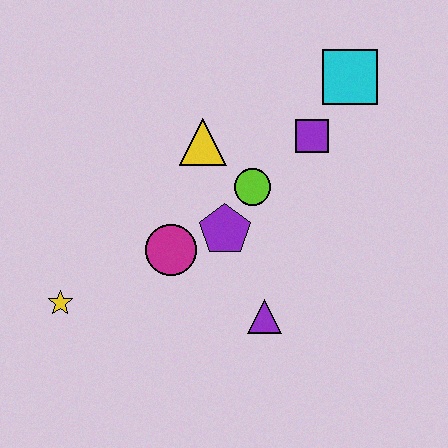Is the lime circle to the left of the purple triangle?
Yes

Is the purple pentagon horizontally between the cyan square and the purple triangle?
No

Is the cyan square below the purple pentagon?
No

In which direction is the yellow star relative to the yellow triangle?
The yellow star is below the yellow triangle.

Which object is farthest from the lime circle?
The yellow star is farthest from the lime circle.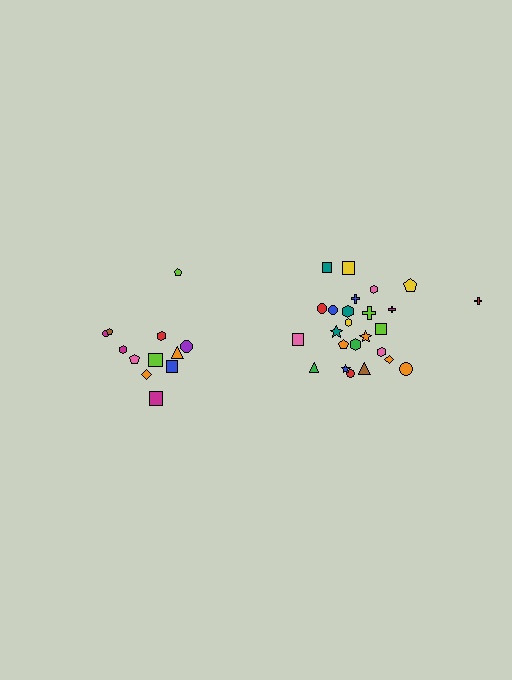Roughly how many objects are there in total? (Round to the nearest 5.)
Roughly 35 objects in total.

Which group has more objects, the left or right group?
The right group.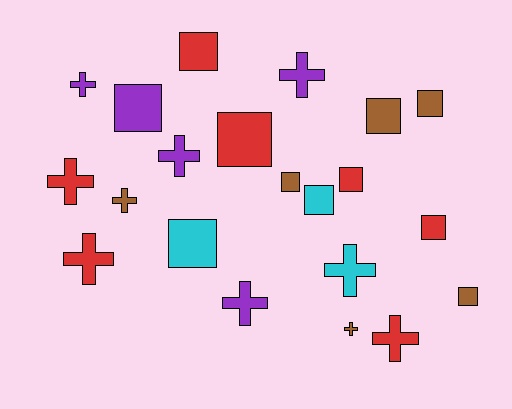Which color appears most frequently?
Red, with 7 objects.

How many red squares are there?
There are 4 red squares.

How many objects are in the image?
There are 21 objects.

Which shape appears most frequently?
Square, with 11 objects.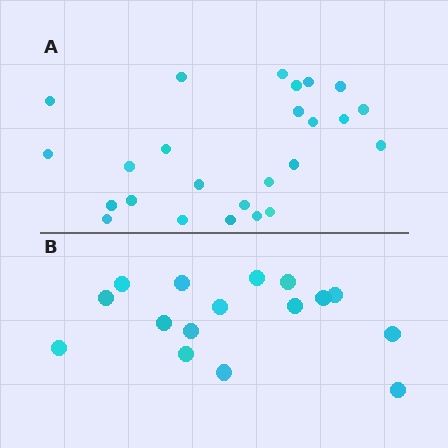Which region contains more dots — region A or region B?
Region A (the top region) has more dots.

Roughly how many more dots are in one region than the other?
Region A has roughly 8 or so more dots than region B.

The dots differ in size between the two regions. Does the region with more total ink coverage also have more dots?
No. Region B has more total ink coverage because its dots are larger, but region A actually contains more individual dots. Total area can be misleading — the number of items is what matters here.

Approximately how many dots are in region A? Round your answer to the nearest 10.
About 20 dots. (The exact count is 25, which rounds to 20.)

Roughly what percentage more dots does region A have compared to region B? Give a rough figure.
About 55% more.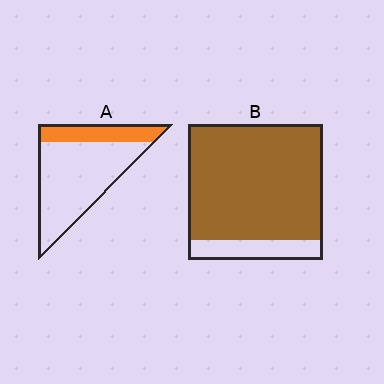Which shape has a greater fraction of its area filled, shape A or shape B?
Shape B.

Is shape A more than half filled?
No.